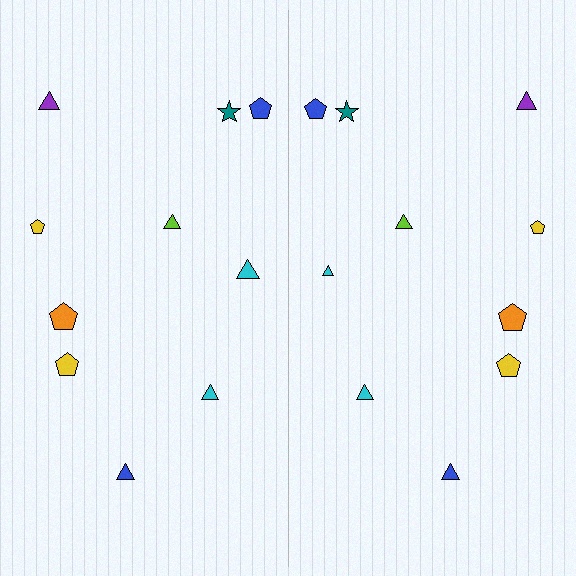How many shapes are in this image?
There are 20 shapes in this image.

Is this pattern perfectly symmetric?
No, the pattern is not perfectly symmetric. The cyan triangle on the right side has a different size than its mirror counterpart.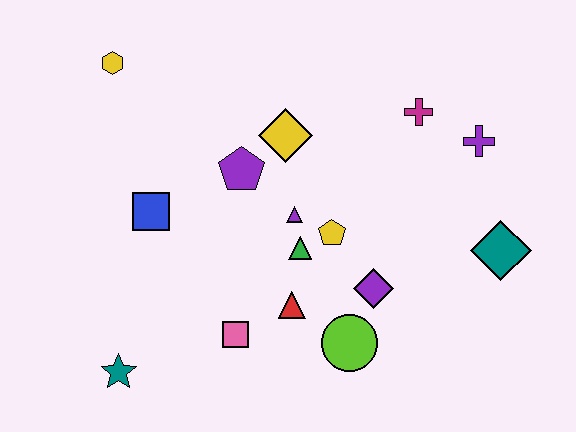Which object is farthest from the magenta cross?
The teal star is farthest from the magenta cross.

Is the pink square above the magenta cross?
No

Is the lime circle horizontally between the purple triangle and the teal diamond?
Yes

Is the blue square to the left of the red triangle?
Yes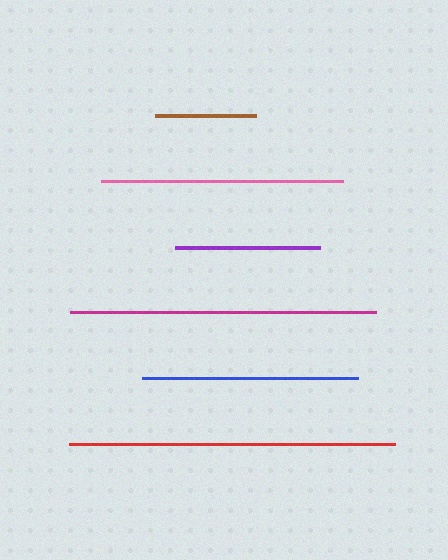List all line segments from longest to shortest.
From longest to shortest: red, magenta, pink, blue, purple, brown.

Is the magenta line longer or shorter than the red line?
The red line is longer than the magenta line.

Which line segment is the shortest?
The brown line is the shortest at approximately 101 pixels.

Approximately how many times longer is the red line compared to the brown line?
The red line is approximately 3.2 times the length of the brown line.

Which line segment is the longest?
The red line is the longest at approximately 326 pixels.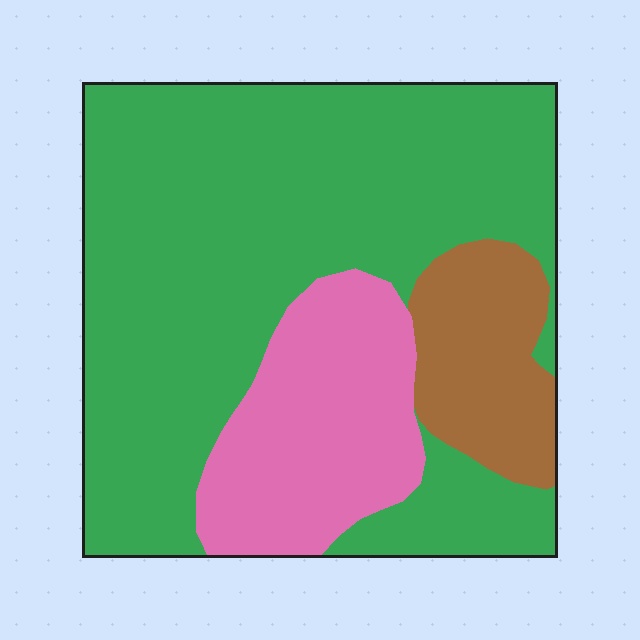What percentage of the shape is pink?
Pink covers about 20% of the shape.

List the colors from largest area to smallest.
From largest to smallest: green, pink, brown.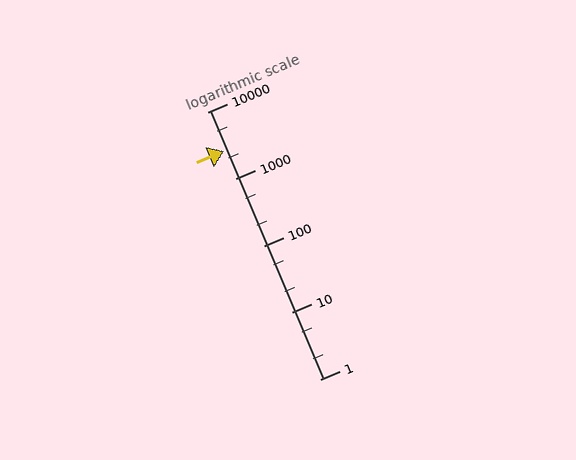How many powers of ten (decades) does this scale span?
The scale spans 4 decades, from 1 to 10000.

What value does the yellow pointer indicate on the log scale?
The pointer indicates approximately 2600.